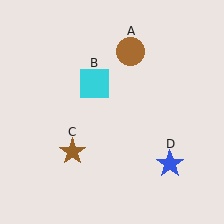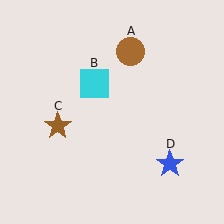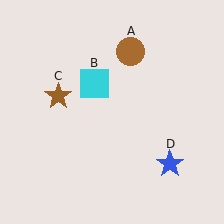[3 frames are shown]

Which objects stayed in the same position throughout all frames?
Brown circle (object A) and cyan square (object B) and blue star (object D) remained stationary.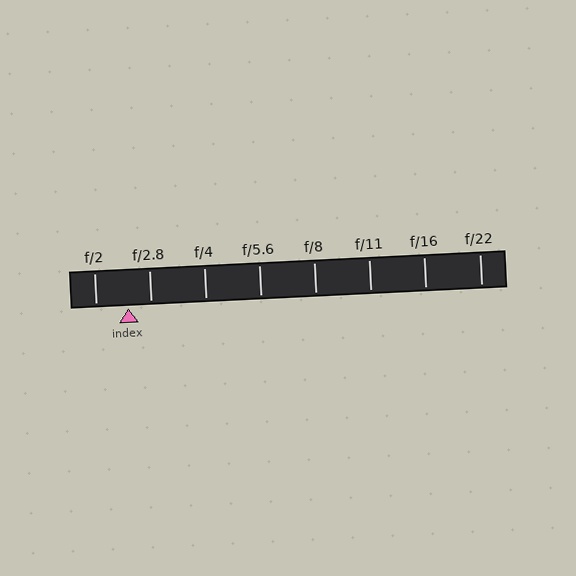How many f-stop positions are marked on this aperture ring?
There are 8 f-stop positions marked.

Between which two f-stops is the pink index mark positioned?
The index mark is between f/2 and f/2.8.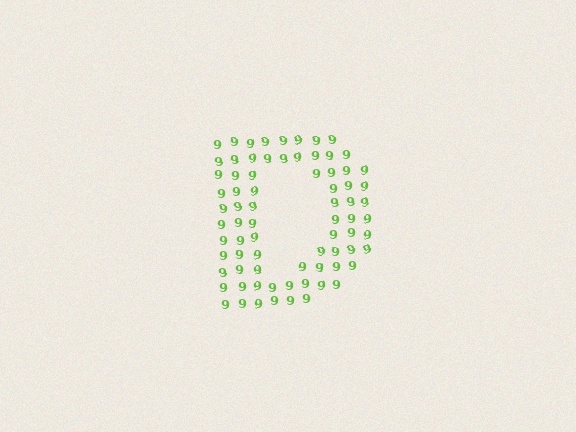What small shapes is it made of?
It is made of small digit 9's.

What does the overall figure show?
The overall figure shows the letter D.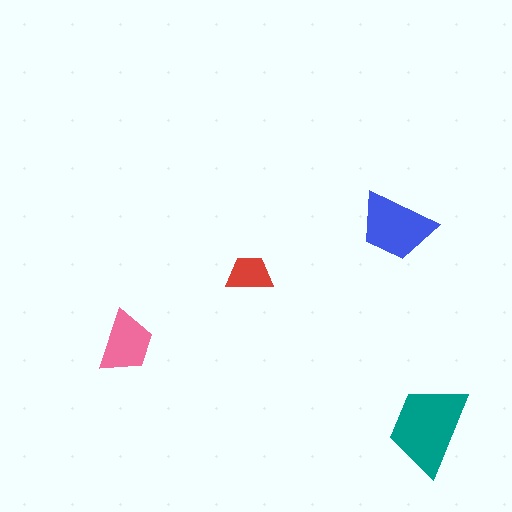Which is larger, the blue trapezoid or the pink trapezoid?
The blue one.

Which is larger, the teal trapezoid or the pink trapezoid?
The teal one.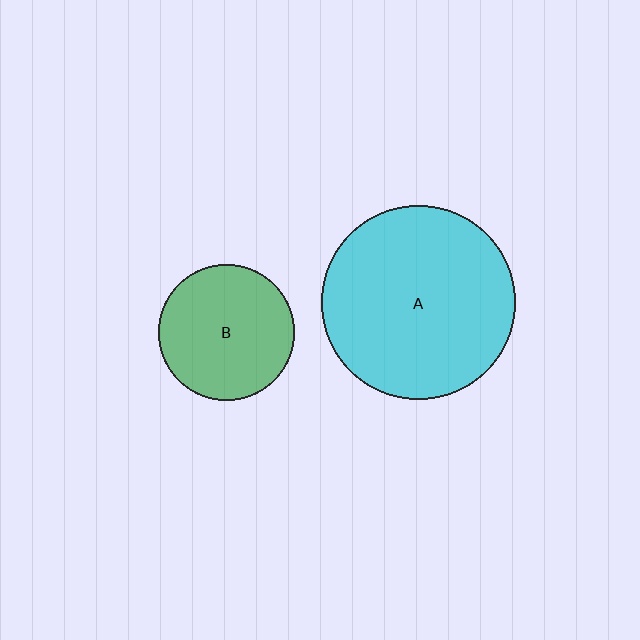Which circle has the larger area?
Circle A (cyan).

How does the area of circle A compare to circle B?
Approximately 2.0 times.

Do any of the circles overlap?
No, none of the circles overlap.